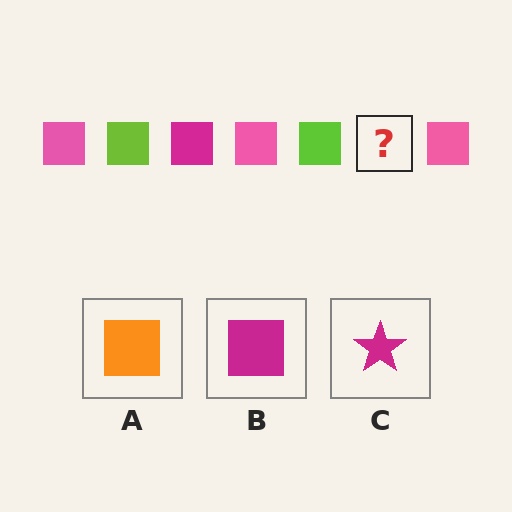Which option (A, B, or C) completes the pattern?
B.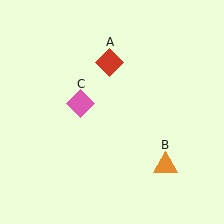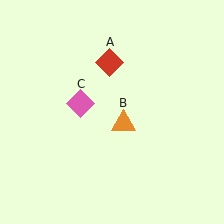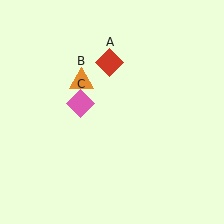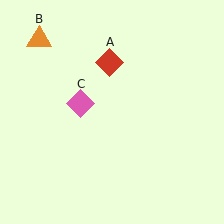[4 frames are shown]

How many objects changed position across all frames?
1 object changed position: orange triangle (object B).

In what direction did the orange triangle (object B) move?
The orange triangle (object B) moved up and to the left.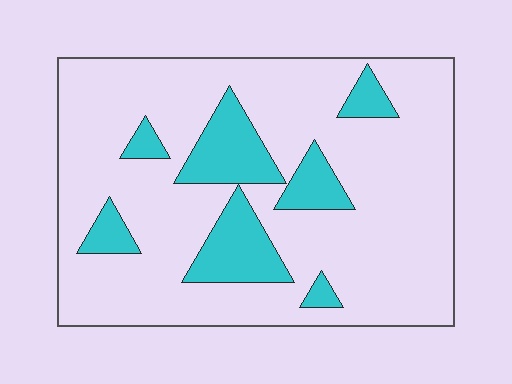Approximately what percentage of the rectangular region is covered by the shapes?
Approximately 20%.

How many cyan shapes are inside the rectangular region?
7.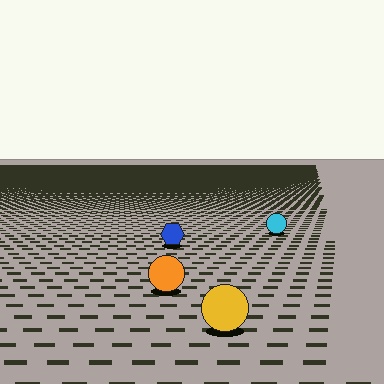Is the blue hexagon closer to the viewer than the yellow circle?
No. The yellow circle is closer — you can tell from the texture gradient: the ground texture is coarser near it.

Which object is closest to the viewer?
The yellow circle is closest. The texture marks near it are larger and more spread out.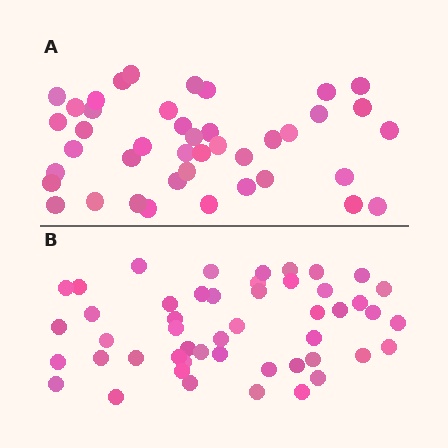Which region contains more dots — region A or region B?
Region B (the bottom region) has more dots.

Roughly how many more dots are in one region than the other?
Region B has roughly 8 or so more dots than region A.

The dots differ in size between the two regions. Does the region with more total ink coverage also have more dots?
No. Region A has more total ink coverage because its dots are larger, but region B actually contains more individual dots. Total area can be misleading — the number of items is what matters here.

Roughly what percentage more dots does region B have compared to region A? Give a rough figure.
About 15% more.